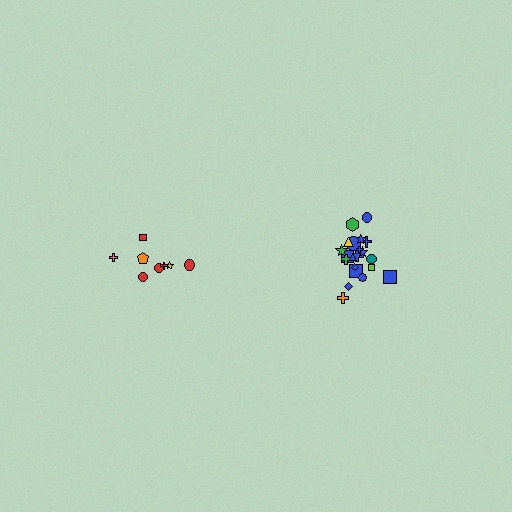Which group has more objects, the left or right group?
The right group.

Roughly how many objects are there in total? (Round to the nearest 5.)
Roughly 30 objects in total.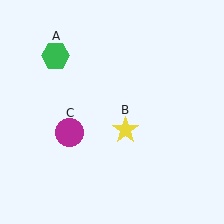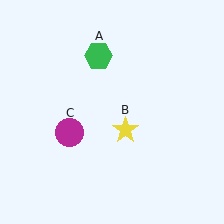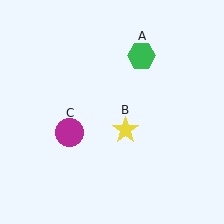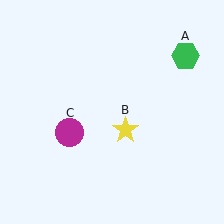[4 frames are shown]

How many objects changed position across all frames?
1 object changed position: green hexagon (object A).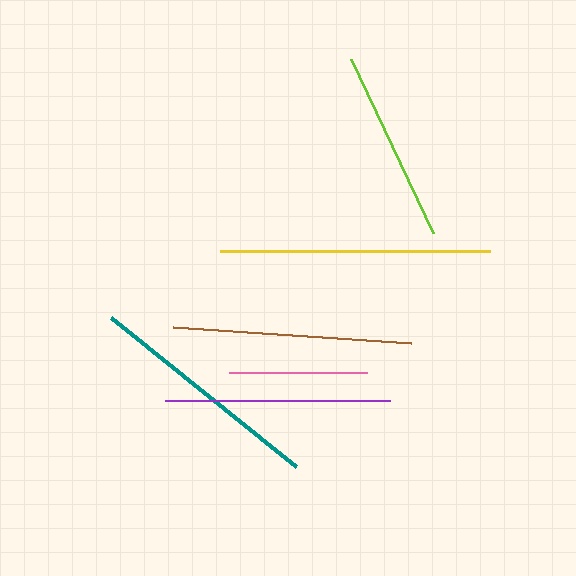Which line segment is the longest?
The yellow line is the longest at approximately 270 pixels.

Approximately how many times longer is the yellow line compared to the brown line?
The yellow line is approximately 1.1 times the length of the brown line.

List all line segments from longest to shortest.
From longest to shortest: yellow, brown, teal, purple, lime, pink.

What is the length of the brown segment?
The brown segment is approximately 239 pixels long.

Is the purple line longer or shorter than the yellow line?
The yellow line is longer than the purple line.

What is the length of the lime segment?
The lime segment is approximately 193 pixels long.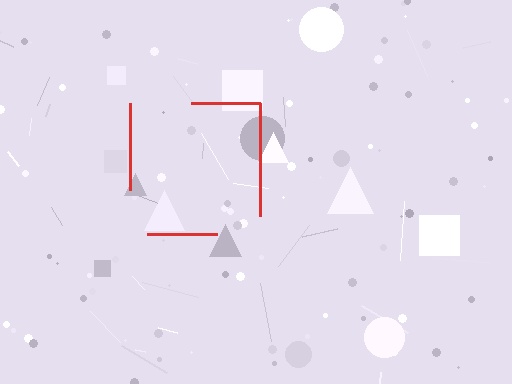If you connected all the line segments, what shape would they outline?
They would outline a square.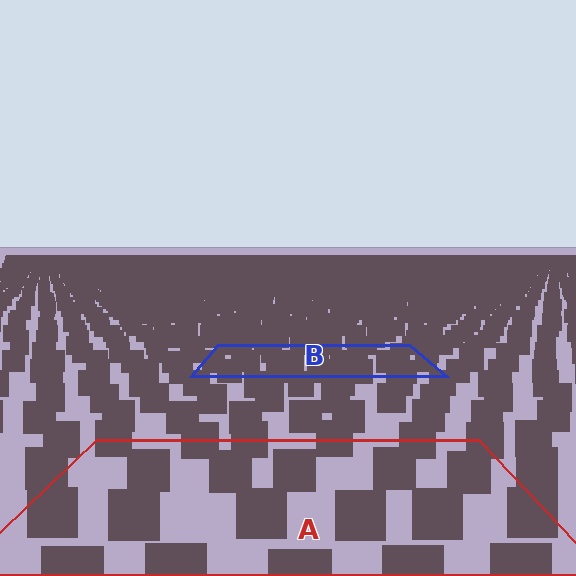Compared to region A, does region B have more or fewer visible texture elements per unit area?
Region B has more texture elements per unit area — they are packed more densely because it is farther away.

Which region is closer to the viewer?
Region A is closer. The texture elements there are larger and more spread out.